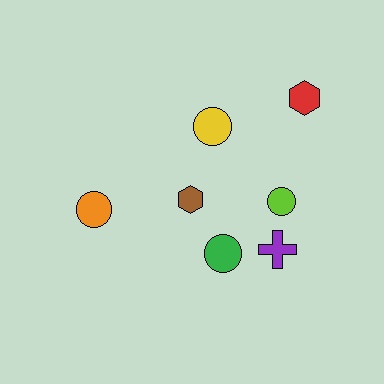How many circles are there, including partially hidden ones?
There are 4 circles.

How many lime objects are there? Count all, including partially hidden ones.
There is 1 lime object.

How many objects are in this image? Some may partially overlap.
There are 7 objects.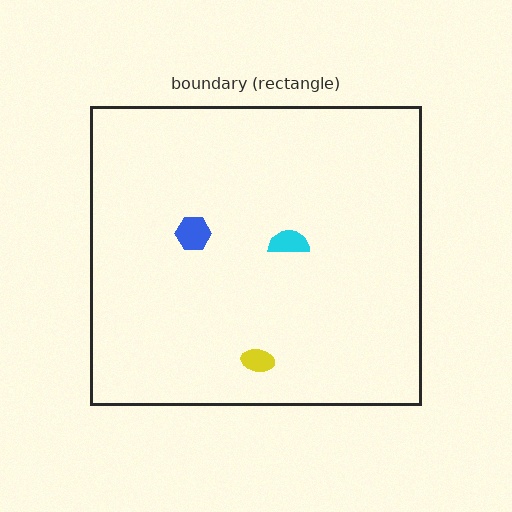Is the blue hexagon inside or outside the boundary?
Inside.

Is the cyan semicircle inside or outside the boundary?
Inside.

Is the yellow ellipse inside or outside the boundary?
Inside.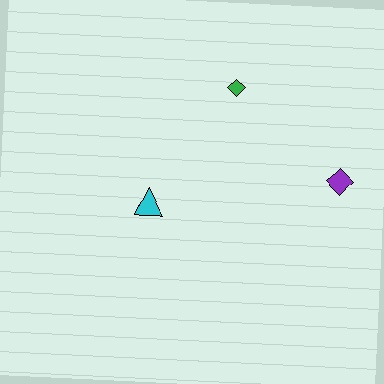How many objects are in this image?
There are 3 objects.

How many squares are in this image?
There are no squares.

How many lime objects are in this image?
There are no lime objects.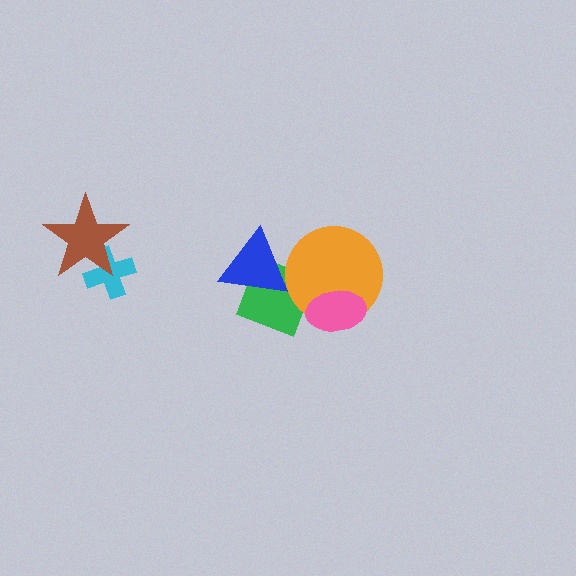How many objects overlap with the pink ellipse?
1 object overlaps with the pink ellipse.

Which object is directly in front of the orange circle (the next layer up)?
The blue triangle is directly in front of the orange circle.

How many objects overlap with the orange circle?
3 objects overlap with the orange circle.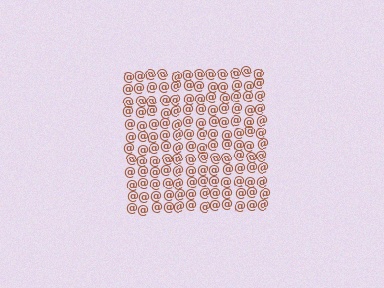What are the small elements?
The small elements are at signs.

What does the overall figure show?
The overall figure shows a square.